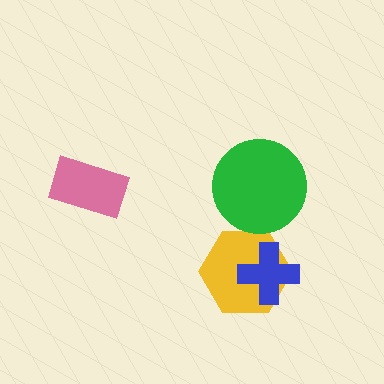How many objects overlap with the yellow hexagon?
1 object overlaps with the yellow hexagon.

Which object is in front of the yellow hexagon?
The blue cross is in front of the yellow hexagon.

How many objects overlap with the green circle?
0 objects overlap with the green circle.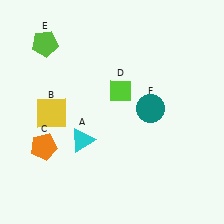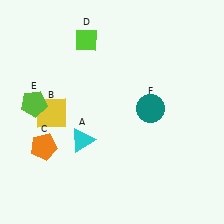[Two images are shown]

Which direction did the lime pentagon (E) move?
The lime pentagon (E) moved down.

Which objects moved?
The objects that moved are: the lime diamond (D), the lime pentagon (E).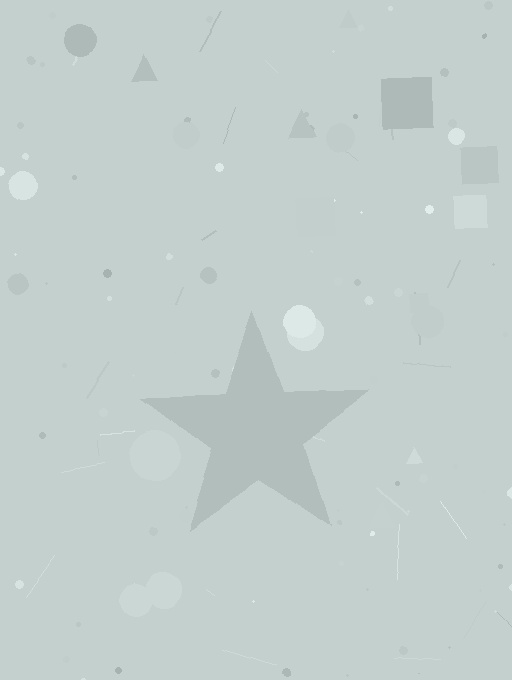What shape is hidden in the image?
A star is hidden in the image.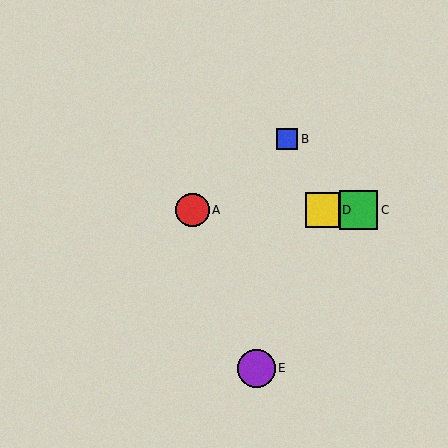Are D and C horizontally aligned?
Yes, both are at y≈210.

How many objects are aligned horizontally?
3 objects (A, C, D) are aligned horizontally.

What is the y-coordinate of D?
Object D is at y≈210.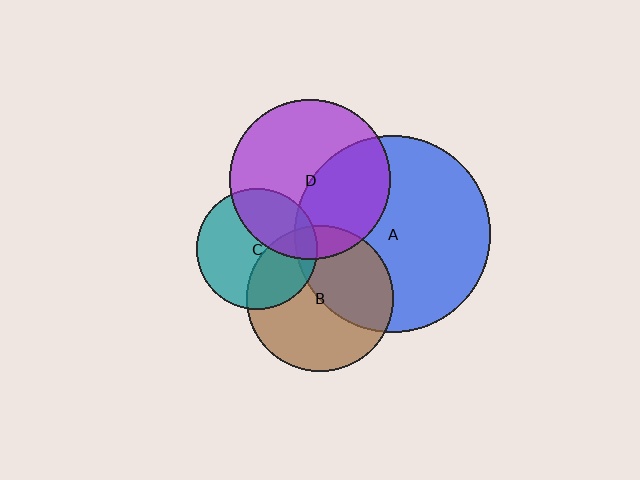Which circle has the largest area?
Circle A (blue).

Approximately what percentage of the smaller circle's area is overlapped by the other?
Approximately 15%.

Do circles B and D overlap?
Yes.